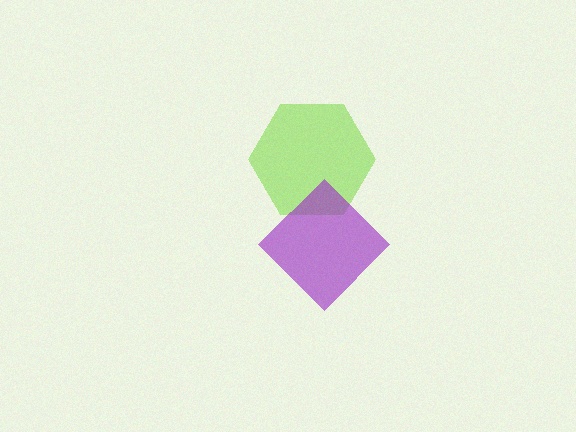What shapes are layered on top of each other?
The layered shapes are: a lime hexagon, a purple diamond.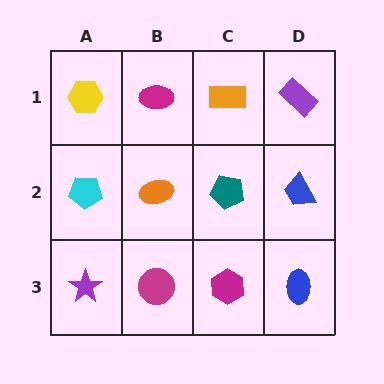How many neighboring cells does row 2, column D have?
3.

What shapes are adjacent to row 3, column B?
An orange ellipse (row 2, column B), a purple star (row 3, column A), a magenta hexagon (row 3, column C).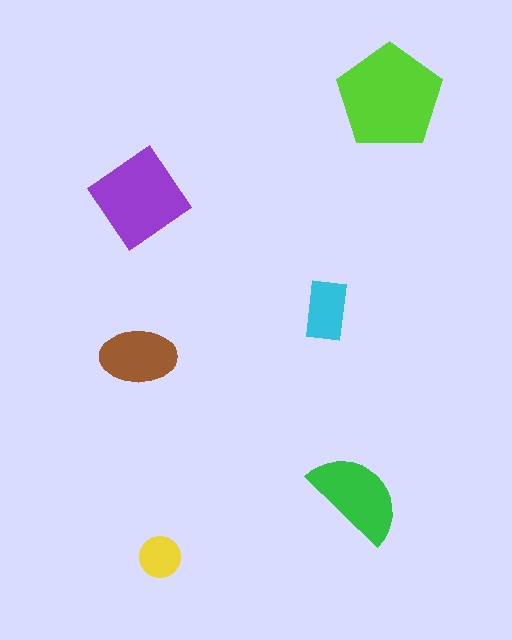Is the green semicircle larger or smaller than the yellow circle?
Larger.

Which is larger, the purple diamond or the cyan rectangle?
The purple diamond.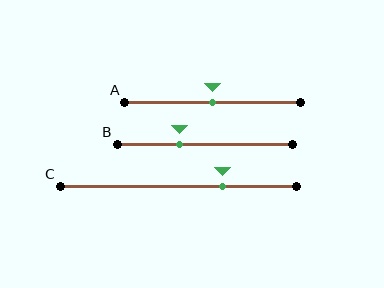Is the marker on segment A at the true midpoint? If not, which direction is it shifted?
Yes, the marker on segment A is at the true midpoint.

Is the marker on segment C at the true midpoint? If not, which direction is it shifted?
No, the marker on segment C is shifted to the right by about 19% of the segment length.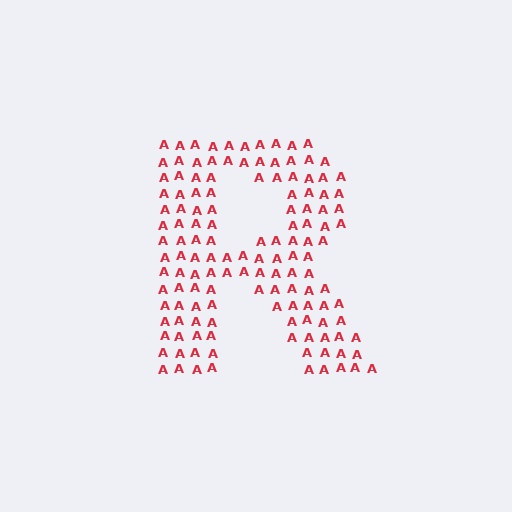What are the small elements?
The small elements are letter A's.